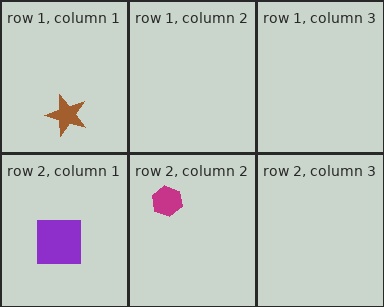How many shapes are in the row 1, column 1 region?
1.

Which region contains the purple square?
The row 2, column 1 region.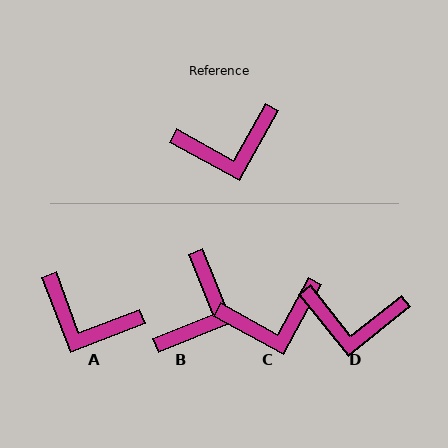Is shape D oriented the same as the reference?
No, it is off by about 23 degrees.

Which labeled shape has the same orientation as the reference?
C.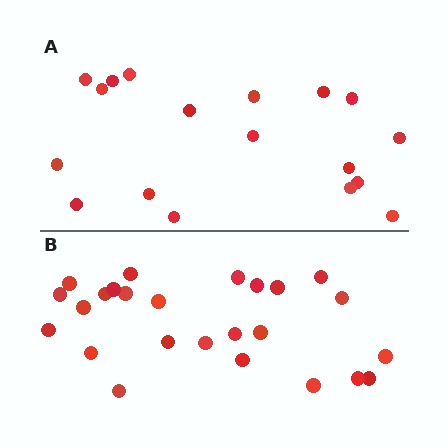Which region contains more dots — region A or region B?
Region B (the bottom region) has more dots.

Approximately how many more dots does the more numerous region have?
Region B has roughly 8 or so more dots than region A.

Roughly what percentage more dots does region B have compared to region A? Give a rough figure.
About 40% more.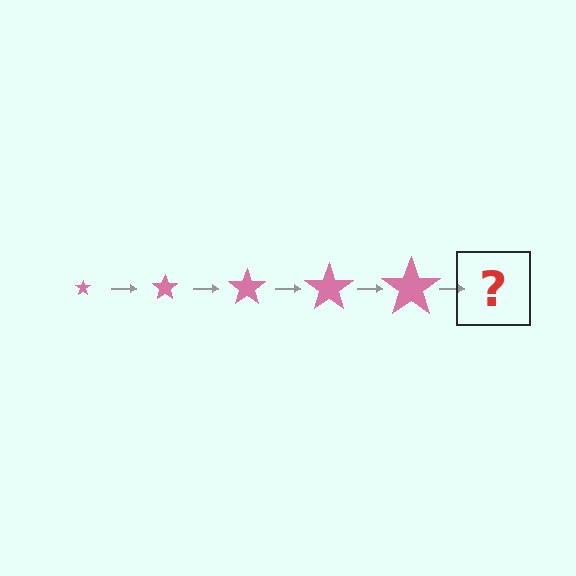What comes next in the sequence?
The next element should be a pink star, larger than the previous one.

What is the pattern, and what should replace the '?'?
The pattern is that the star gets progressively larger each step. The '?' should be a pink star, larger than the previous one.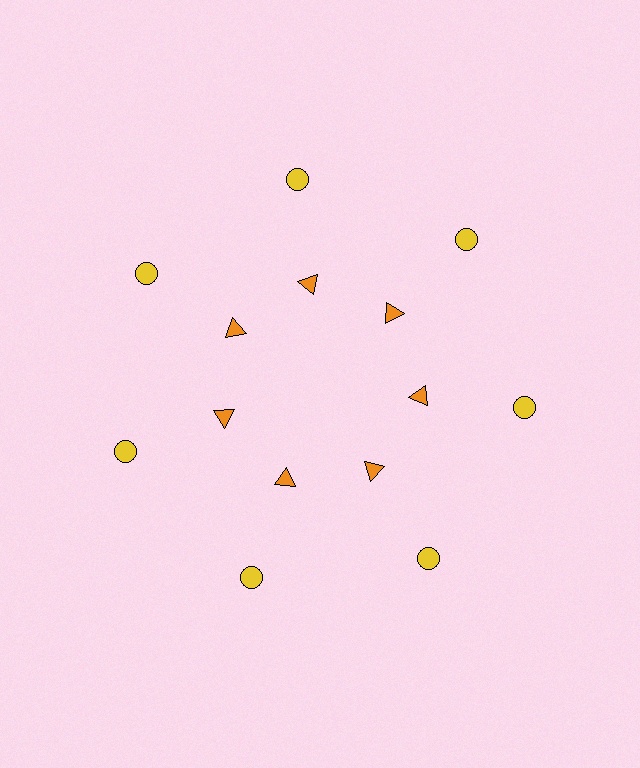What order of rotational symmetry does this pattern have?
This pattern has 7-fold rotational symmetry.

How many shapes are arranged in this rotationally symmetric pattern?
There are 14 shapes, arranged in 7 groups of 2.